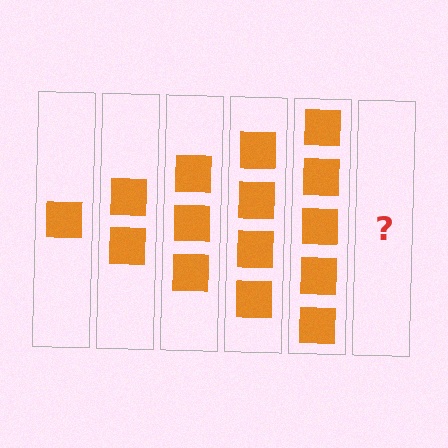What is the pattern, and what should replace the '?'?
The pattern is that each step adds one more square. The '?' should be 6 squares.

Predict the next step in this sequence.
The next step is 6 squares.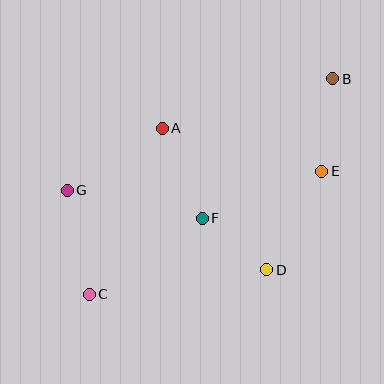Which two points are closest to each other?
Points D and F are closest to each other.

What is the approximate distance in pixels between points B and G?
The distance between B and G is approximately 288 pixels.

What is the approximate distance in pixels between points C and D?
The distance between C and D is approximately 179 pixels.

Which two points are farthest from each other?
Points B and C are farthest from each other.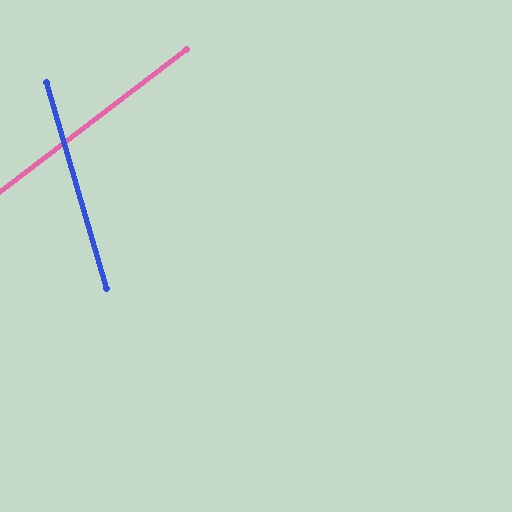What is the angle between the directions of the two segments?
Approximately 69 degrees.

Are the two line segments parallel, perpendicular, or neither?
Neither parallel nor perpendicular — they differ by about 69°.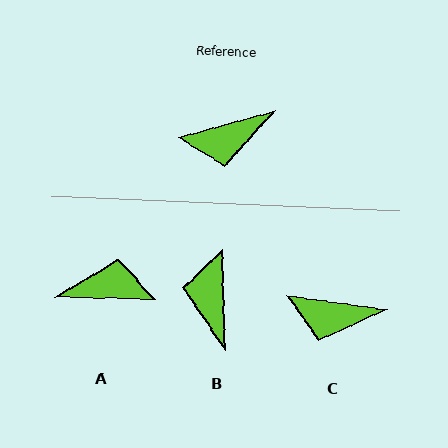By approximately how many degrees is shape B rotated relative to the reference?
Approximately 104 degrees clockwise.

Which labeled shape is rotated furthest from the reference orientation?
A, about 164 degrees away.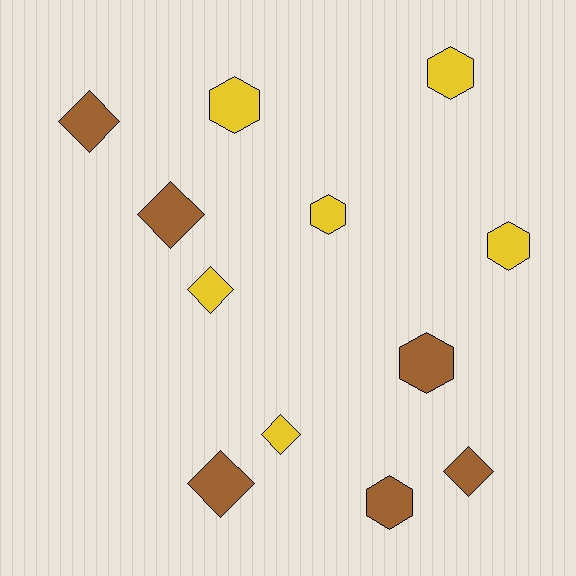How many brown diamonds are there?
There are 4 brown diamonds.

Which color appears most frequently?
Brown, with 6 objects.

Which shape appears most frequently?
Diamond, with 6 objects.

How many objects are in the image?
There are 12 objects.